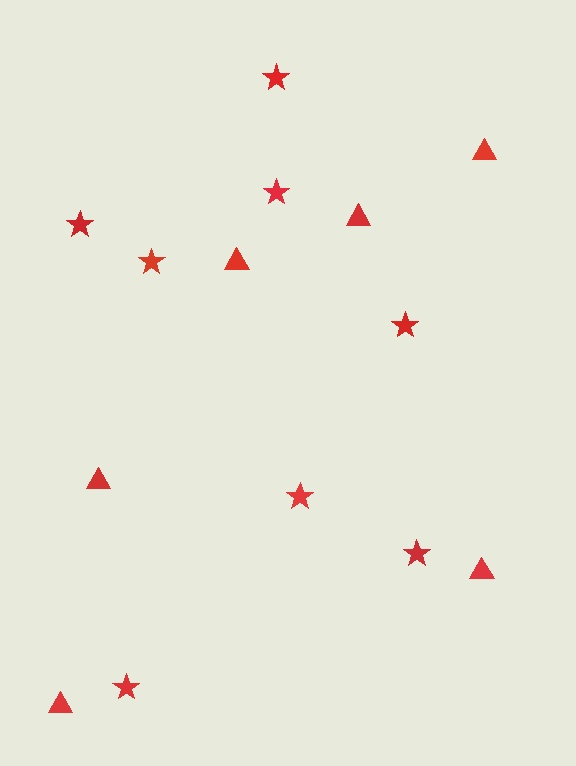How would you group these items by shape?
There are 2 groups: one group of stars (8) and one group of triangles (6).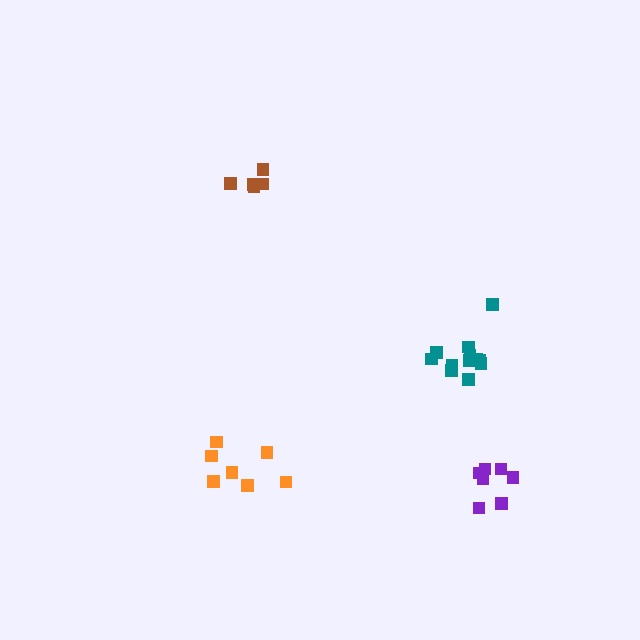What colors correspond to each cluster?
The clusters are colored: brown, purple, orange, teal.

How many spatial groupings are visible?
There are 4 spatial groupings.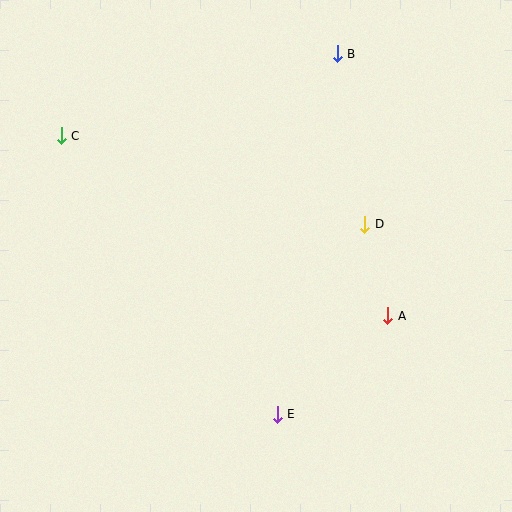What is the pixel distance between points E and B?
The distance between E and B is 366 pixels.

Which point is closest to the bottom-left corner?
Point E is closest to the bottom-left corner.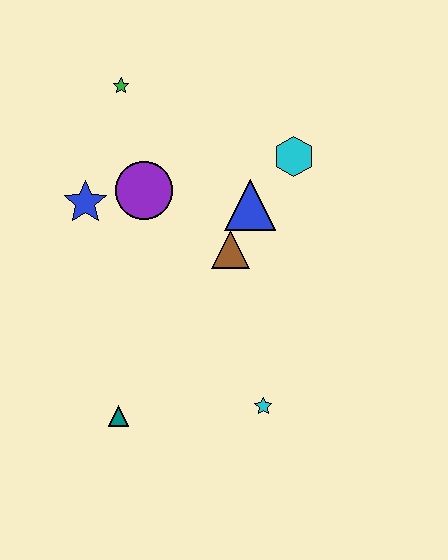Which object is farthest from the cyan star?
The green star is farthest from the cyan star.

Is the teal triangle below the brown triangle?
Yes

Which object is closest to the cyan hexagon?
The blue triangle is closest to the cyan hexagon.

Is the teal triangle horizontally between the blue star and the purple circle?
Yes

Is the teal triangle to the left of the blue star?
No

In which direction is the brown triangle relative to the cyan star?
The brown triangle is above the cyan star.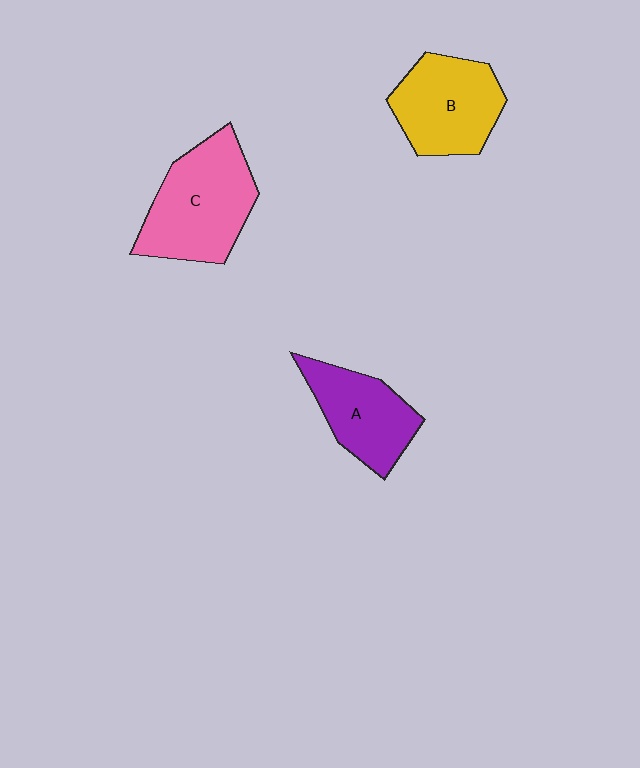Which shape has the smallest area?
Shape A (purple).